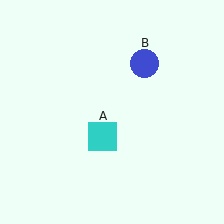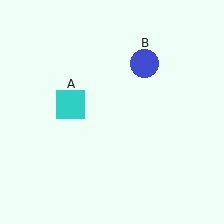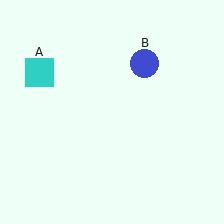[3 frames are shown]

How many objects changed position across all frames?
1 object changed position: cyan square (object A).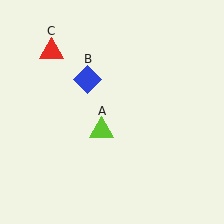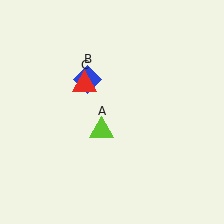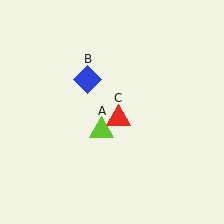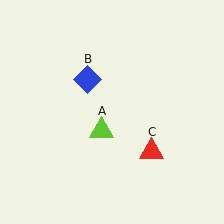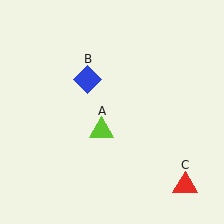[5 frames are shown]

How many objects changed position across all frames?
1 object changed position: red triangle (object C).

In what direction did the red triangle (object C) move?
The red triangle (object C) moved down and to the right.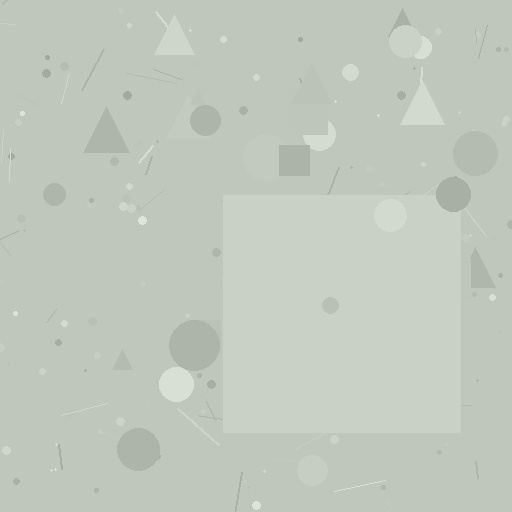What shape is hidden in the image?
A square is hidden in the image.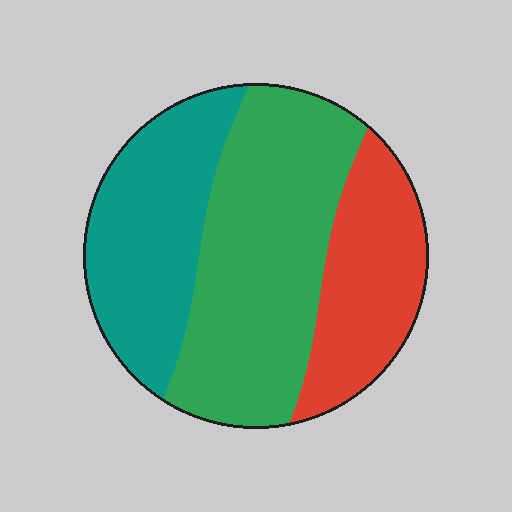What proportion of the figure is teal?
Teal covers about 30% of the figure.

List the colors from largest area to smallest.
From largest to smallest: green, teal, red.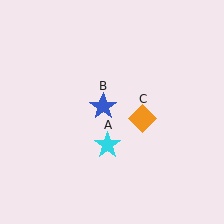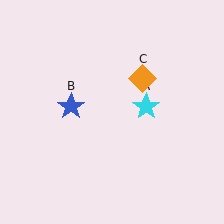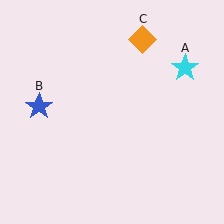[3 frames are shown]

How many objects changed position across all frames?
3 objects changed position: cyan star (object A), blue star (object B), orange diamond (object C).